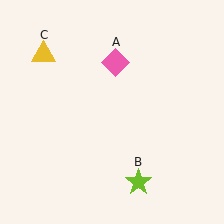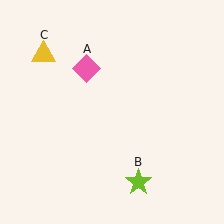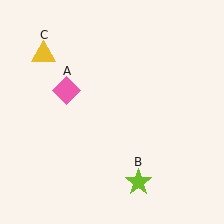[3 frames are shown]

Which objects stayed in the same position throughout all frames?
Lime star (object B) and yellow triangle (object C) remained stationary.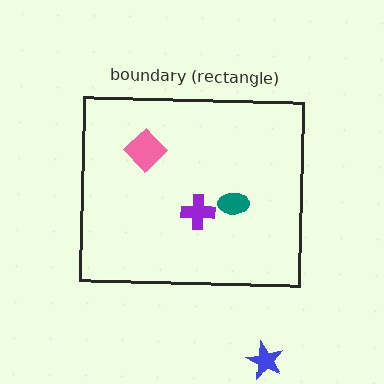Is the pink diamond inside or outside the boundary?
Inside.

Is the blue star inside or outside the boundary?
Outside.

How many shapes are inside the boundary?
3 inside, 1 outside.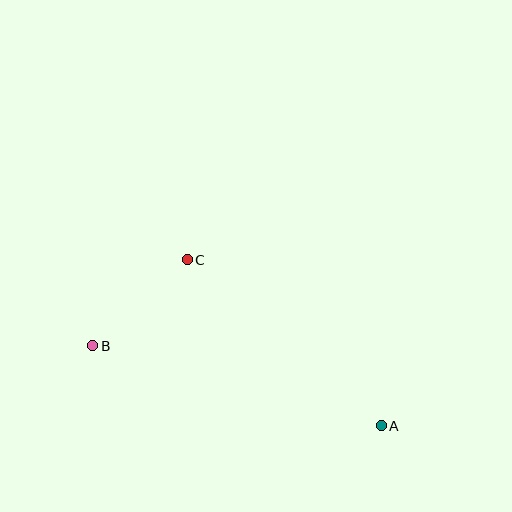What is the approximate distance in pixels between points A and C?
The distance between A and C is approximately 255 pixels.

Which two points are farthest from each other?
Points A and B are farthest from each other.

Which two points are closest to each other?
Points B and C are closest to each other.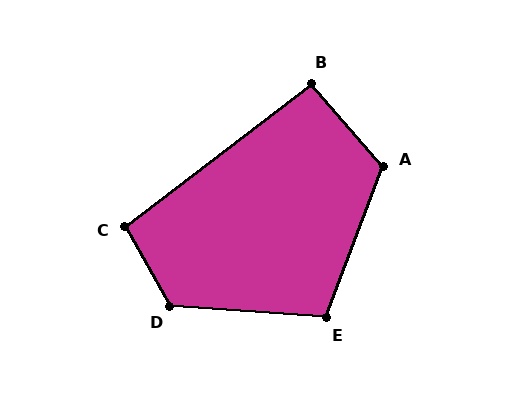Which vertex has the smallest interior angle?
B, at approximately 93 degrees.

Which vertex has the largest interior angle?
D, at approximately 124 degrees.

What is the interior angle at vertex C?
Approximately 98 degrees (obtuse).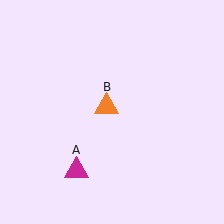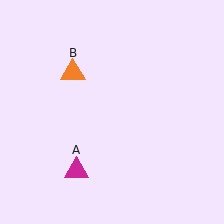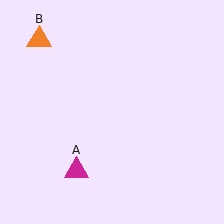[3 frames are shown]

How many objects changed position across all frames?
1 object changed position: orange triangle (object B).